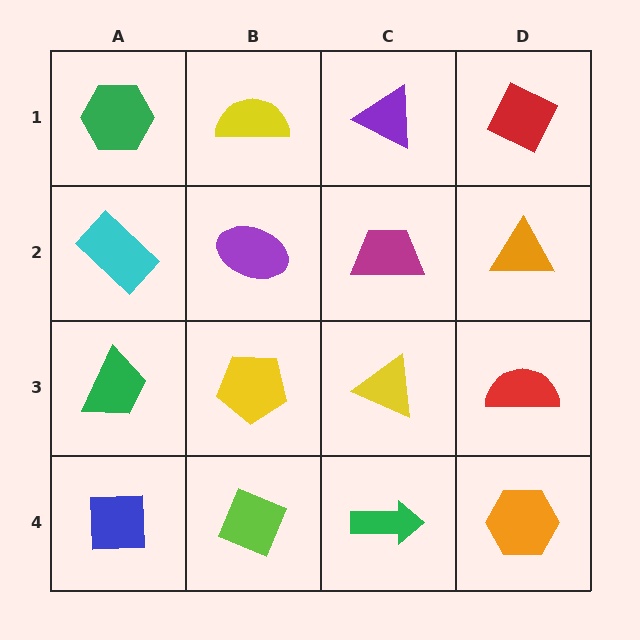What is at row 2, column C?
A magenta trapezoid.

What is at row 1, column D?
A red diamond.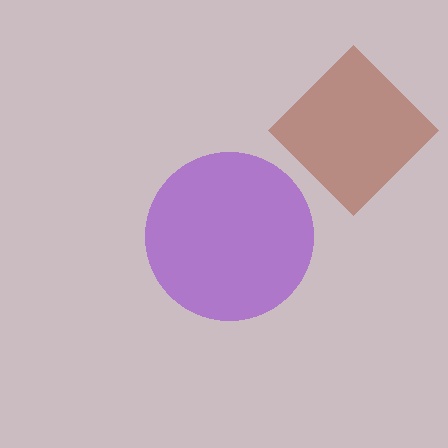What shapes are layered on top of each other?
The layered shapes are: a purple circle, a brown diamond.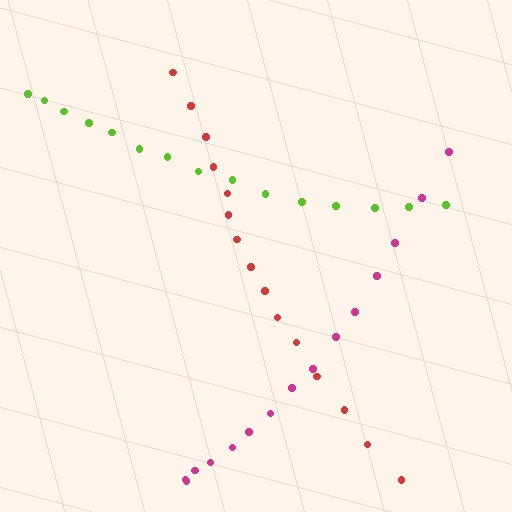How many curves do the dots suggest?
There are 3 distinct paths.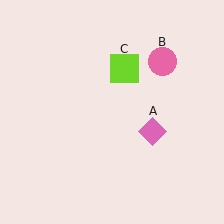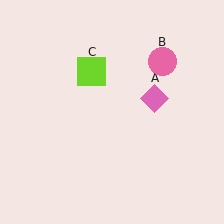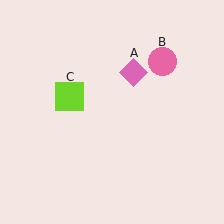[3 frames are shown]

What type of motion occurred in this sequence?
The pink diamond (object A), lime square (object C) rotated counterclockwise around the center of the scene.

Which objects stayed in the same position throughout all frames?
Pink circle (object B) remained stationary.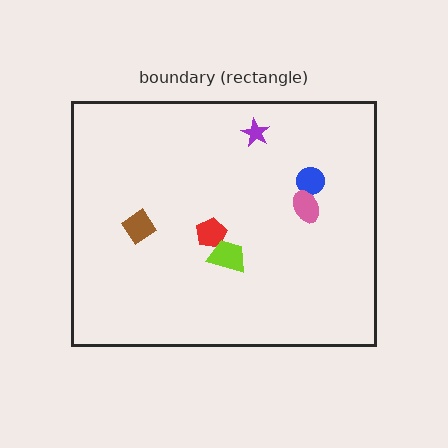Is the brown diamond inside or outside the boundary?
Inside.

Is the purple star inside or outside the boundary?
Inside.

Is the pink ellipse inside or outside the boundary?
Inside.